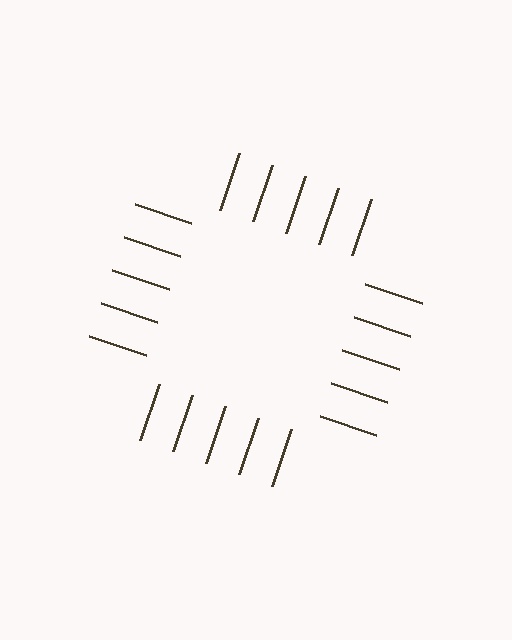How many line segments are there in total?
20 — 5 along each of the 4 edges.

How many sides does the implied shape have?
4 sides — the line-ends trace a square.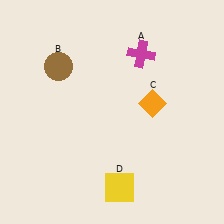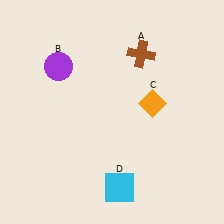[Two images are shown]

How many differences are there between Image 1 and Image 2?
There are 3 differences between the two images.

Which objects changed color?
A changed from magenta to brown. B changed from brown to purple. D changed from yellow to cyan.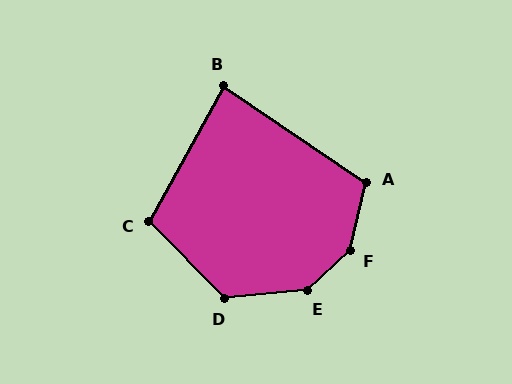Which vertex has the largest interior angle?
F, at approximately 146 degrees.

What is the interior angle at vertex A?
Approximately 110 degrees (obtuse).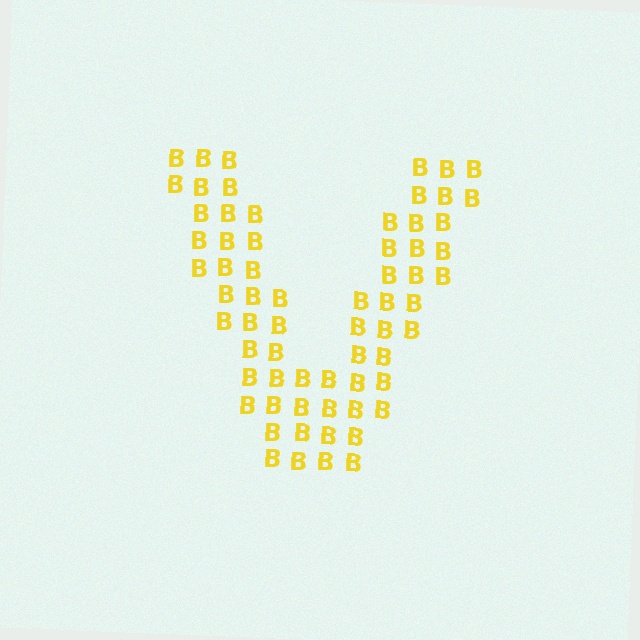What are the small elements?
The small elements are letter B's.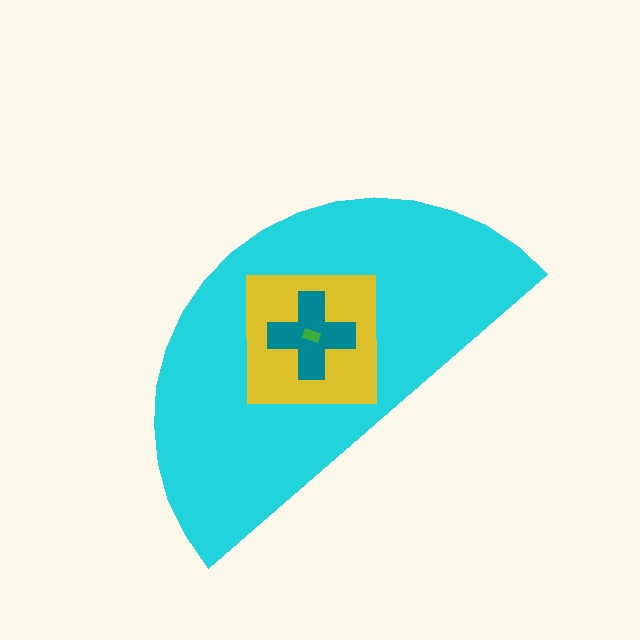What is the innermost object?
The green rectangle.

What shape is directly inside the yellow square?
The teal cross.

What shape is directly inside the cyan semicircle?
The yellow square.